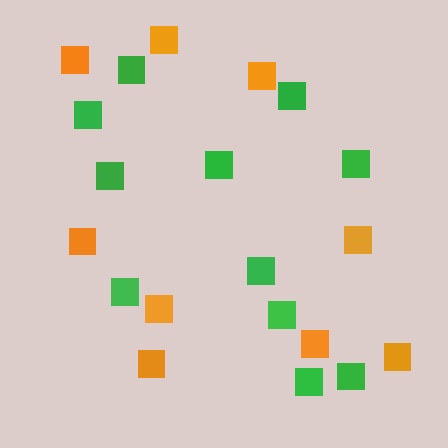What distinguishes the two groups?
There are 2 groups: one group of orange squares (9) and one group of green squares (11).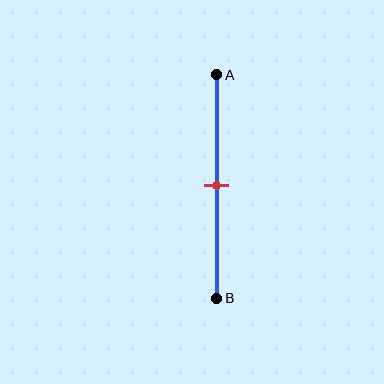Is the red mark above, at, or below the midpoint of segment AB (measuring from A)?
The red mark is approximately at the midpoint of segment AB.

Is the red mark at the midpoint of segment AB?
Yes, the mark is approximately at the midpoint.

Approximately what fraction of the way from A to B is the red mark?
The red mark is approximately 50% of the way from A to B.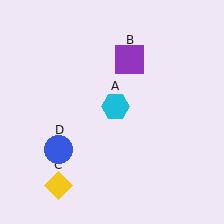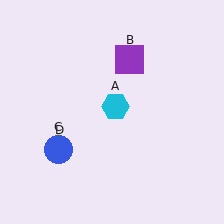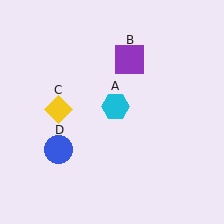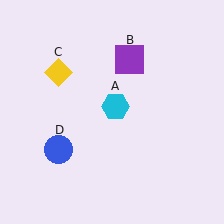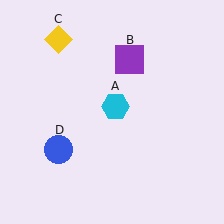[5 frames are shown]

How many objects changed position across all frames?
1 object changed position: yellow diamond (object C).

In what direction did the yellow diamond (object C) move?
The yellow diamond (object C) moved up.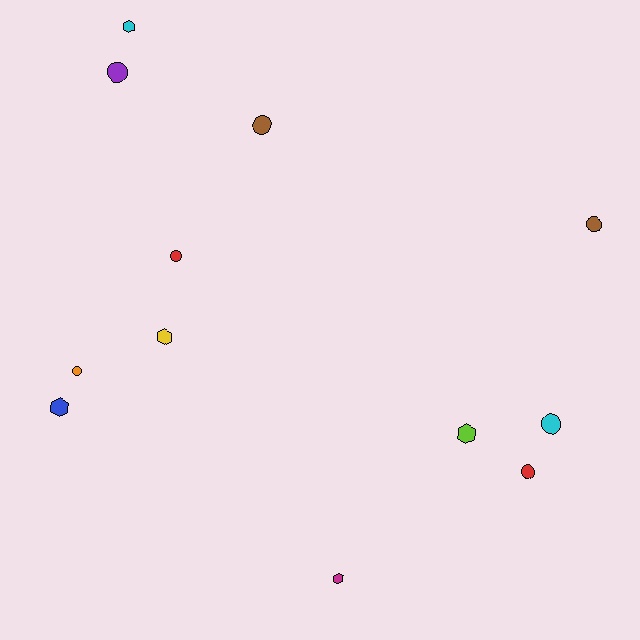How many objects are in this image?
There are 12 objects.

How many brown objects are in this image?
There are 2 brown objects.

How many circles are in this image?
There are 7 circles.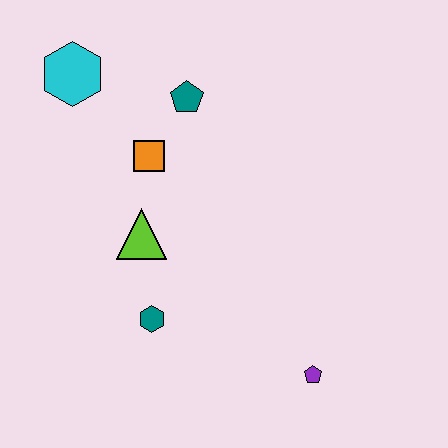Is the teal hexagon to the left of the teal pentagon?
Yes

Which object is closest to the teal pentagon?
The orange square is closest to the teal pentagon.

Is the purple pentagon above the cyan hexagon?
No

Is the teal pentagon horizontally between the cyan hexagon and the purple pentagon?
Yes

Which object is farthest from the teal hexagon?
The cyan hexagon is farthest from the teal hexagon.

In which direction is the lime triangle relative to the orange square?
The lime triangle is below the orange square.